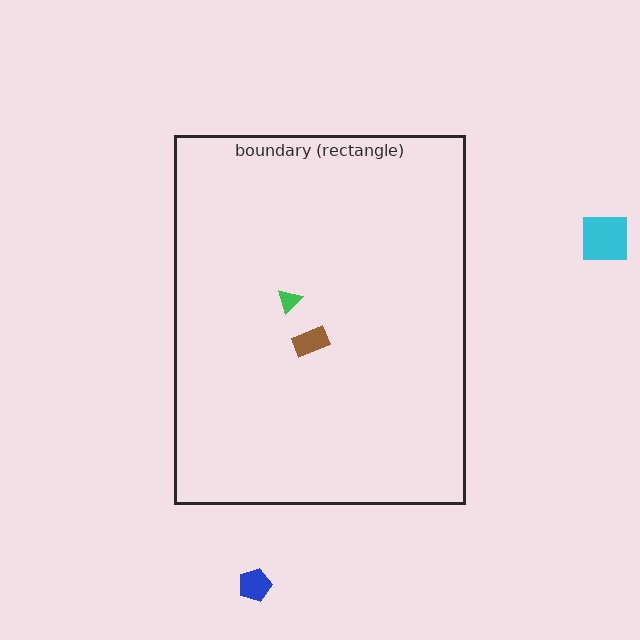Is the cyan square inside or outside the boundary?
Outside.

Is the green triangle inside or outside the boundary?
Inside.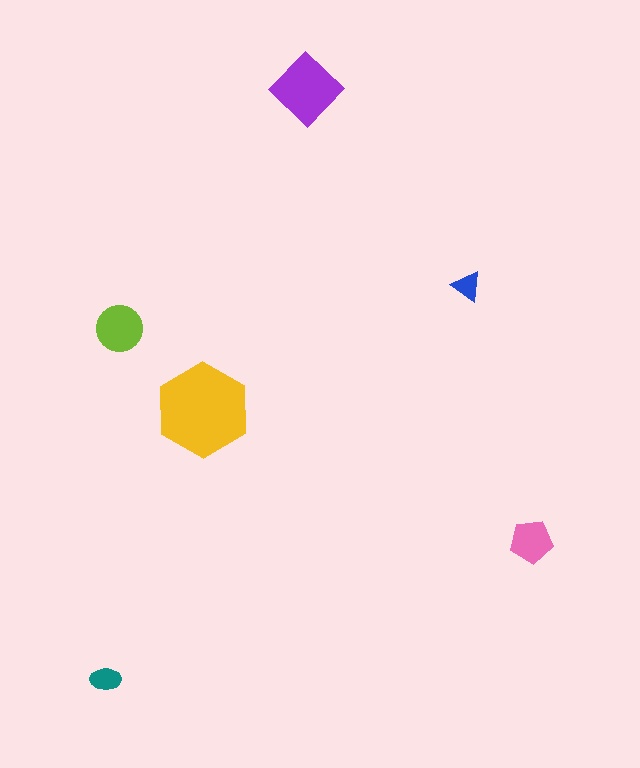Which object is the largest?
The yellow hexagon.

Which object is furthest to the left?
The teal ellipse is leftmost.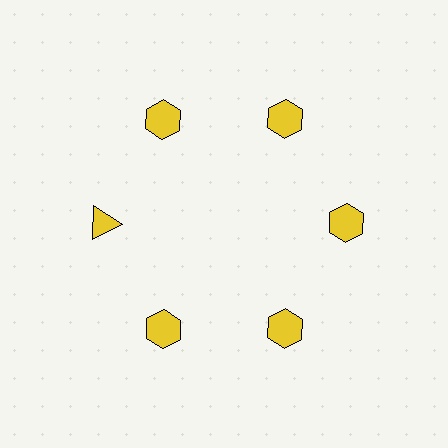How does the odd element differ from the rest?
It has a different shape: triangle instead of hexagon.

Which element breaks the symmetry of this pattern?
The yellow triangle at roughly the 9 o'clock position breaks the symmetry. All other shapes are yellow hexagons.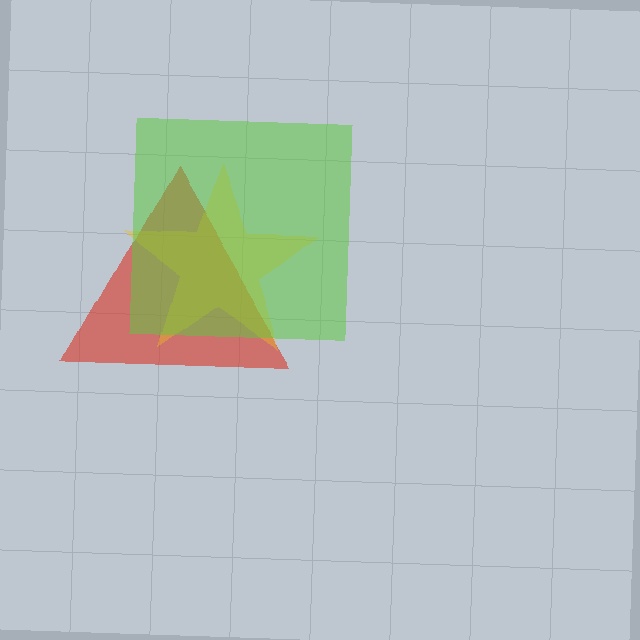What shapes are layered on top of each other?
The layered shapes are: a red triangle, a yellow star, a lime square.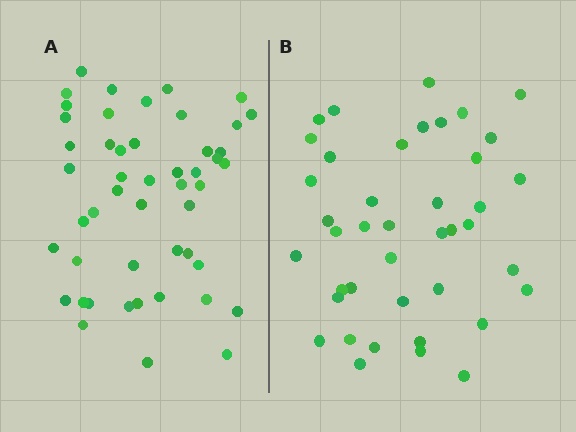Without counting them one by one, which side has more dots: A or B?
Region A (the left region) has more dots.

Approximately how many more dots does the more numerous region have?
Region A has roughly 8 or so more dots than region B.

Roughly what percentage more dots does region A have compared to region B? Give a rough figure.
About 20% more.